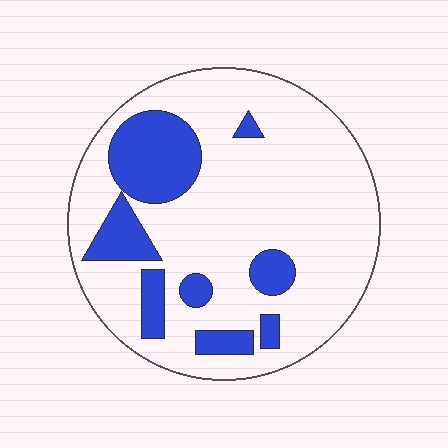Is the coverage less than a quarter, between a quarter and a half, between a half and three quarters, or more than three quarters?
Less than a quarter.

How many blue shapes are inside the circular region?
8.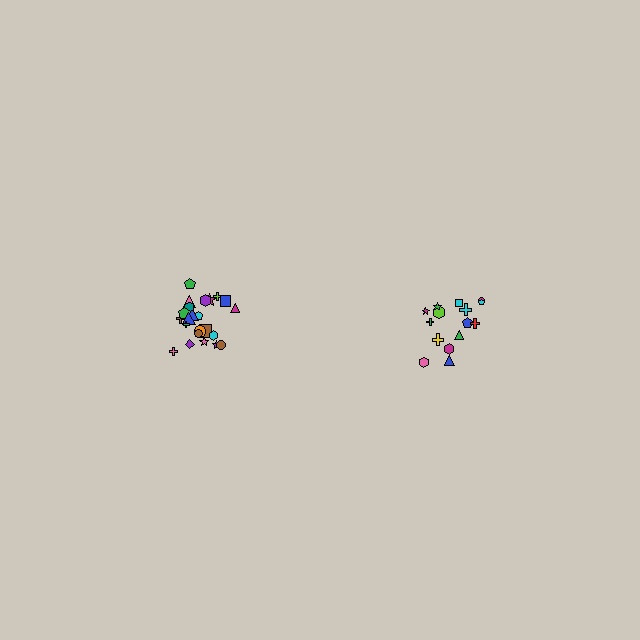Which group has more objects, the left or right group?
The left group.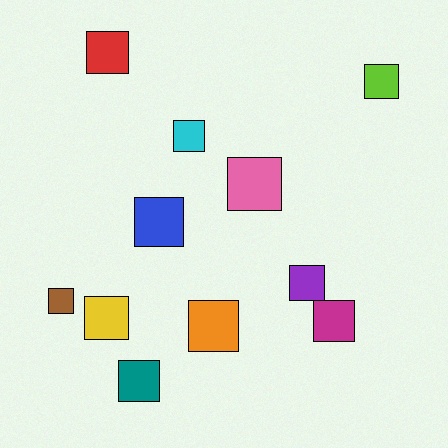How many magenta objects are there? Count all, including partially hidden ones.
There is 1 magenta object.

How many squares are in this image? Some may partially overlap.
There are 11 squares.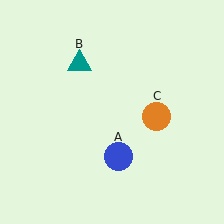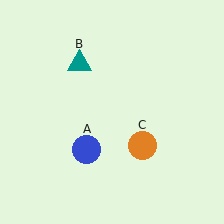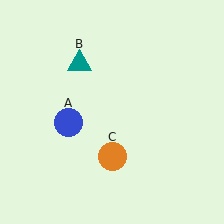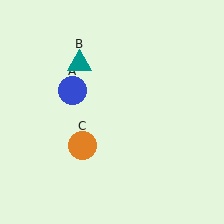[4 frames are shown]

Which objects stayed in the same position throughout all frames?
Teal triangle (object B) remained stationary.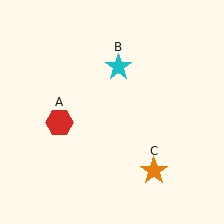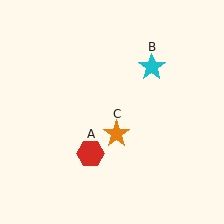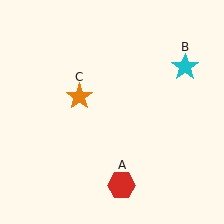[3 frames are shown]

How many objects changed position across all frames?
3 objects changed position: red hexagon (object A), cyan star (object B), orange star (object C).